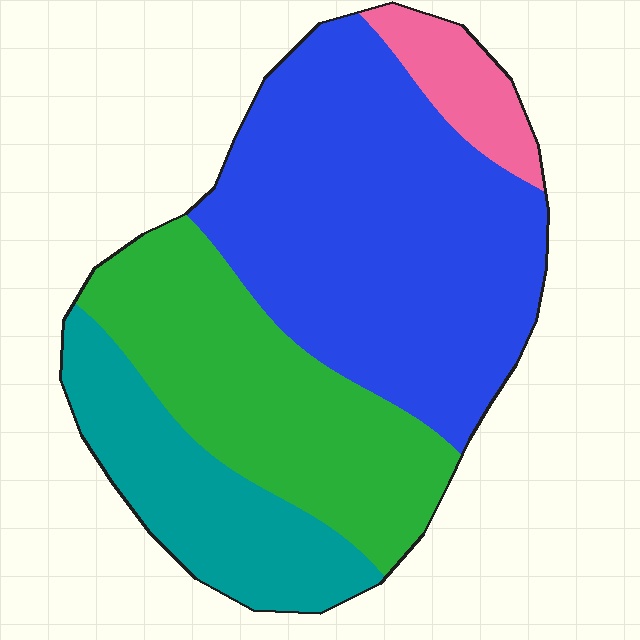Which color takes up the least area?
Pink, at roughly 5%.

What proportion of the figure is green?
Green takes up about one quarter (1/4) of the figure.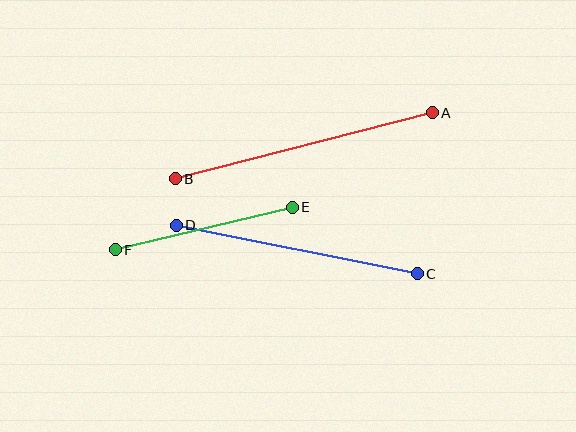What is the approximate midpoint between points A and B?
The midpoint is at approximately (304, 146) pixels.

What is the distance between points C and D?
The distance is approximately 246 pixels.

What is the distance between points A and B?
The distance is approximately 265 pixels.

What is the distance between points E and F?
The distance is approximately 182 pixels.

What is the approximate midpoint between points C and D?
The midpoint is at approximately (297, 249) pixels.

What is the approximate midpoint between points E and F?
The midpoint is at approximately (204, 228) pixels.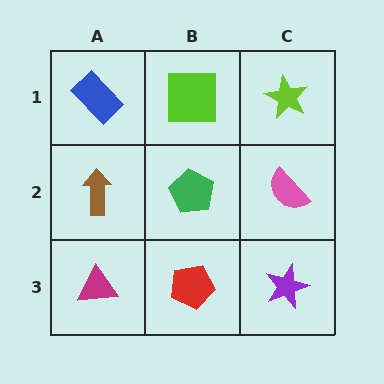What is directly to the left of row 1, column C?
A lime square.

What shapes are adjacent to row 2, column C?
A lime star (row 1, column C), a purple star (row 3, column C), a green pentagon (row 2, column B).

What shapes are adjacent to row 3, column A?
A brown arrow (row 2, column A), a red pentagon (row 3, column B).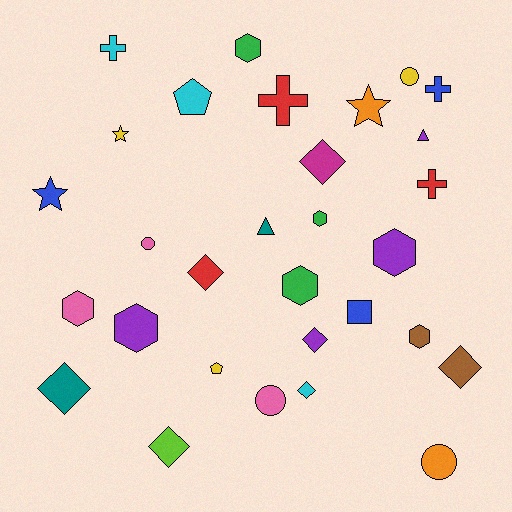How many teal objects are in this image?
There are 2 teal objects.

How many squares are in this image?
There is 1 square.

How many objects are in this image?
There are 30 objects.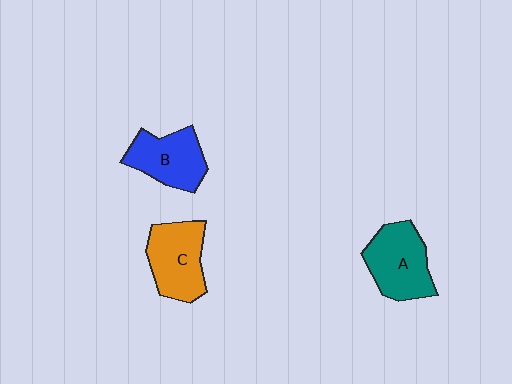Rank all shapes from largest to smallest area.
From largest to smallest: A (teal), C (orange), B (blue).